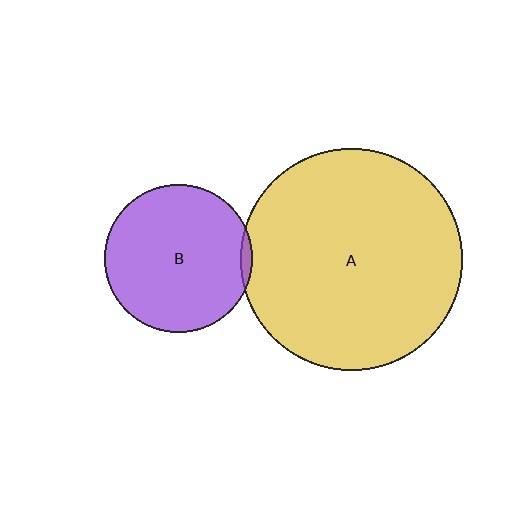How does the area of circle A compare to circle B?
Approximately 2.2 times.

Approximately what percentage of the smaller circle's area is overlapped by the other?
Approximately 5%.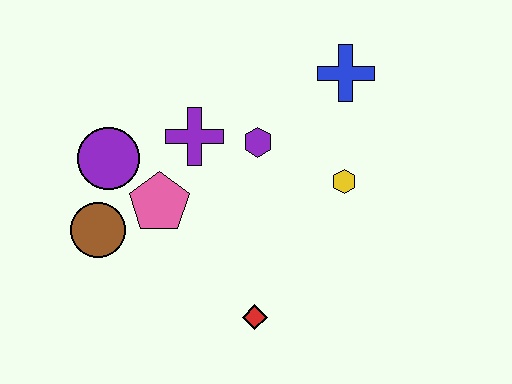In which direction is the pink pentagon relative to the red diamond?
The pink pentagon is above the red diamond.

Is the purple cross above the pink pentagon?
Yes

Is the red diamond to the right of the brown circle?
Yes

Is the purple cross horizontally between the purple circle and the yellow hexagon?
Yes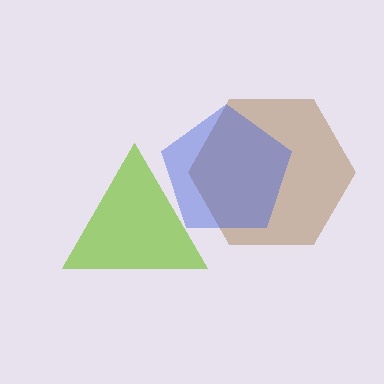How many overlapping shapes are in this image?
There are 3 overlapping shapes in the image.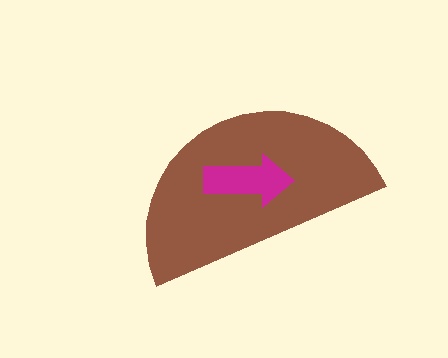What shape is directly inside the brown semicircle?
The magenta arrow.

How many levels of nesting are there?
2.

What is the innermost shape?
The magenta arrow.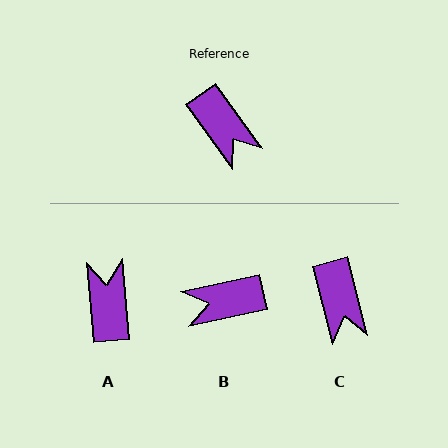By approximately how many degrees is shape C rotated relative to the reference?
Approximately 22 degrees clockwise.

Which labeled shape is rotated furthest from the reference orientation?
A, about 149 degrees away.